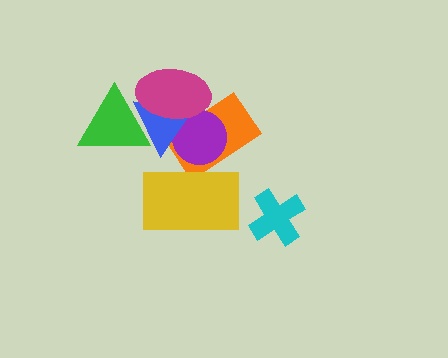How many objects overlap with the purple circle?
4 objects overlap with the purple circle.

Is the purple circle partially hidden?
Yes, it is partially covered by another shape.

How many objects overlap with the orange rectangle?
4 objects overlap with the orange rectangle.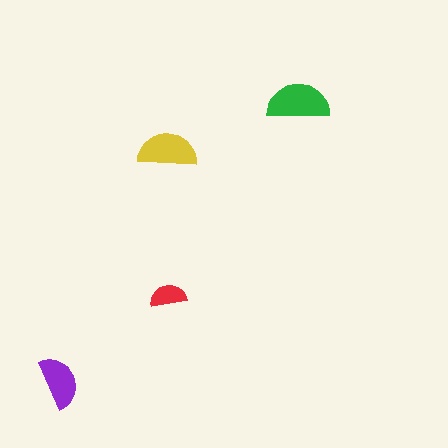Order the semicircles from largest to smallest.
the green one, the yellow one, the purple one, the red one.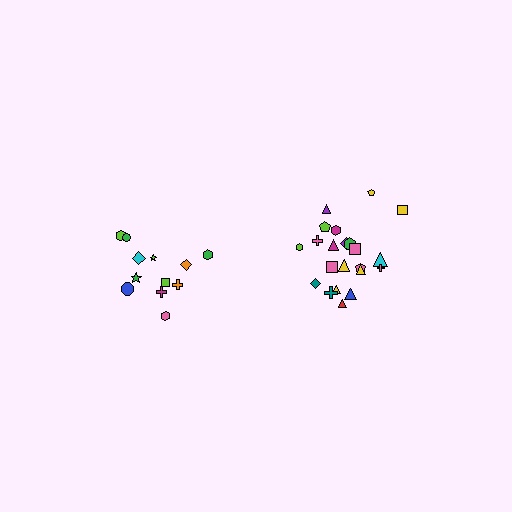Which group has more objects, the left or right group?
The right group.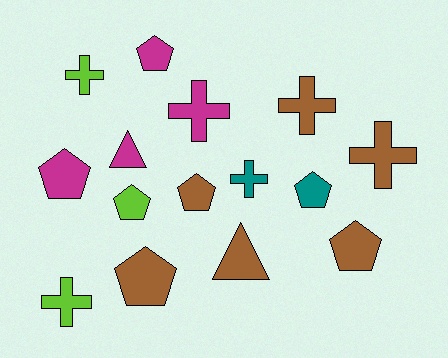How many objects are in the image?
There are 15 objects.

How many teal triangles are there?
There are no teal triangles.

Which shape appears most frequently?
Pentagon, with 7 objects.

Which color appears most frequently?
Brown, with 6 objects.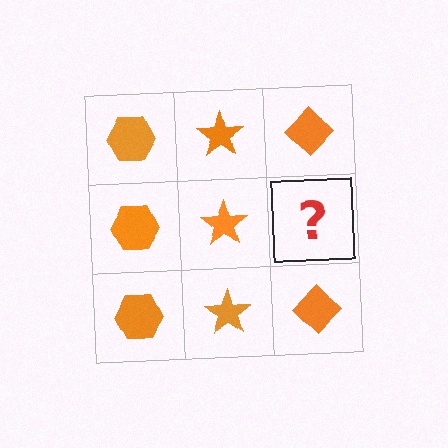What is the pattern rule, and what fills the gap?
The rule is that each column has a consistent shape. The gap should be filled with an orange diamond.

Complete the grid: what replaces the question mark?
The question mark should be replaced with an orange diamond.